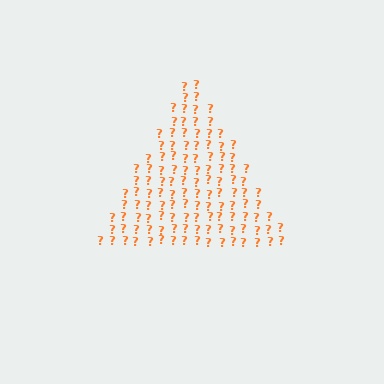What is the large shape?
The large shape is a triangle.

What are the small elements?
The small elements are question marks.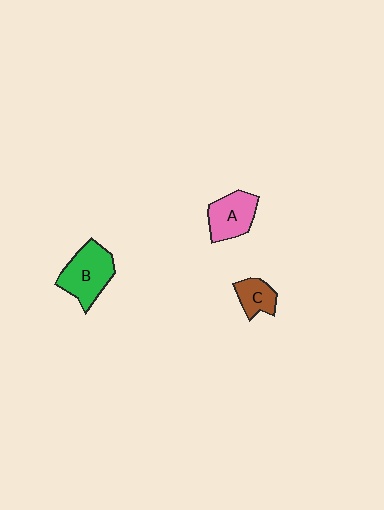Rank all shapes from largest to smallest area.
From largest to smallest: B (green), A (pink), C (brown).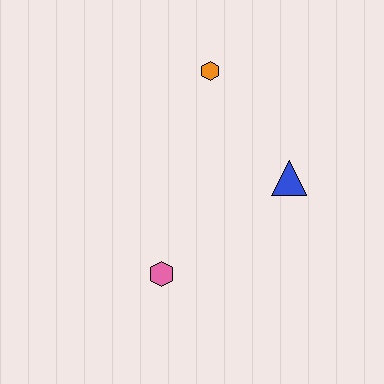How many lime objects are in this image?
There are no lime objects.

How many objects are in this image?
There are 3 objects.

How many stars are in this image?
There are no stars.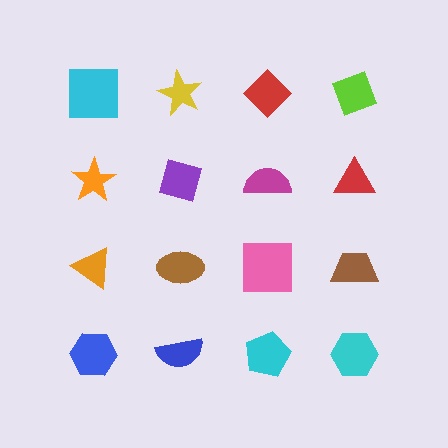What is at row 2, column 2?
A purple square.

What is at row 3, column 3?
A pink square.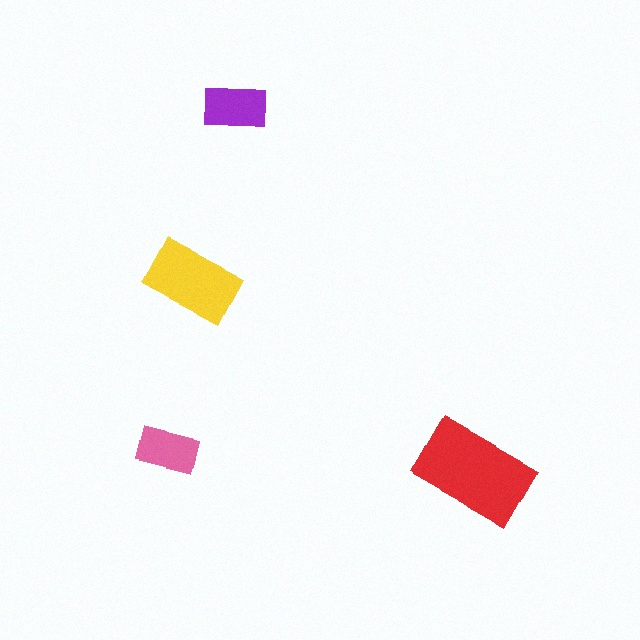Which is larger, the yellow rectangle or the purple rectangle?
The yellow one.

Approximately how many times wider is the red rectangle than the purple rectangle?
About 2 times wider.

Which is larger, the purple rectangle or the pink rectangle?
The purple one.